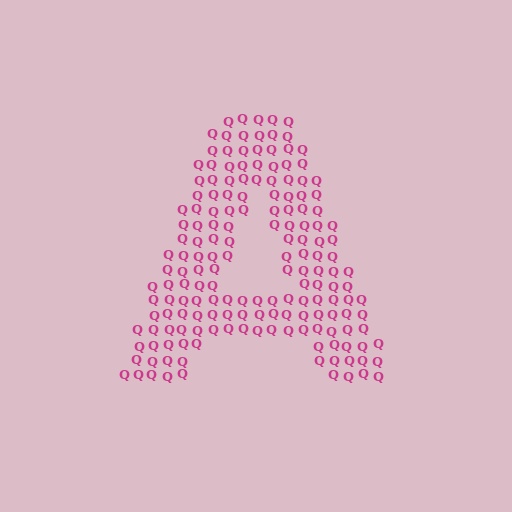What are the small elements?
The small elements are letter Q's.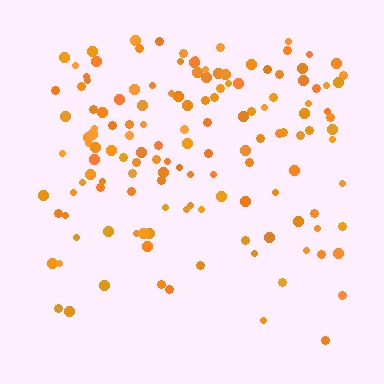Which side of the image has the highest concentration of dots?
The top.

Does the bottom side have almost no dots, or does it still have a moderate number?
Still a moderate number, just noticeably fewer than the top.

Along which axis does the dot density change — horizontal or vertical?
Vertical.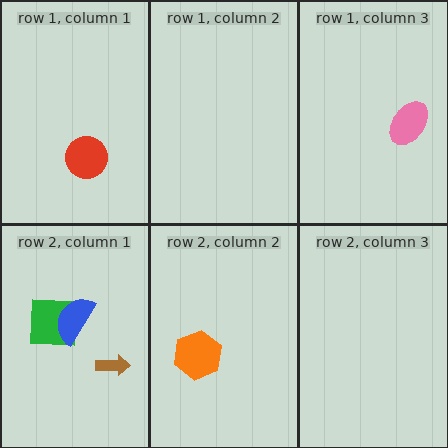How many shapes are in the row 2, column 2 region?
1.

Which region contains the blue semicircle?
The row 2, column 1 region.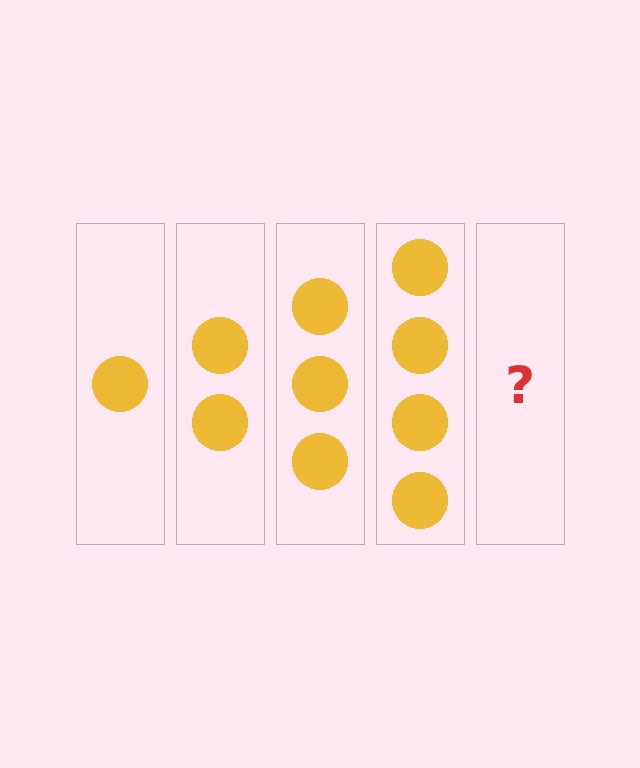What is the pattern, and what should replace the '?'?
The pattern is that each step adds one more circle. The '?' should be 5 circles.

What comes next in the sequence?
The next element should be 5 circles.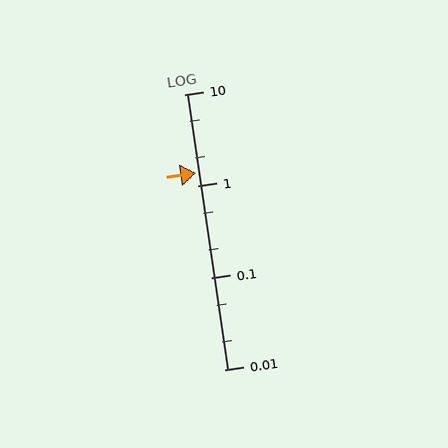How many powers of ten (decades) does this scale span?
The scale spans 3 decades, from 0.01 to 10.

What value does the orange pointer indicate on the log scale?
The pointer indicates approximately 1.4.